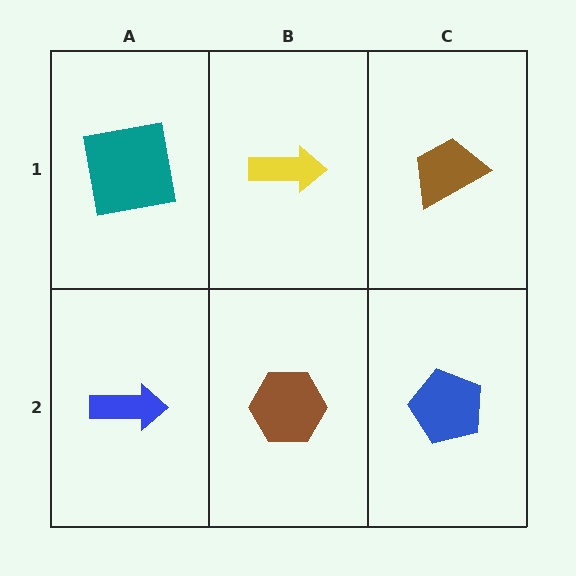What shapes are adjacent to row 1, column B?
A brown hexagon (row 2, column B), a teal square (row 1, column A), a brown trapezoid (row 1, column C).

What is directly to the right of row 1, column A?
A yellow arrow.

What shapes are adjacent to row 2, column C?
A brown trapezoid (row 1, column C), a brown hexagon (row 2, column B).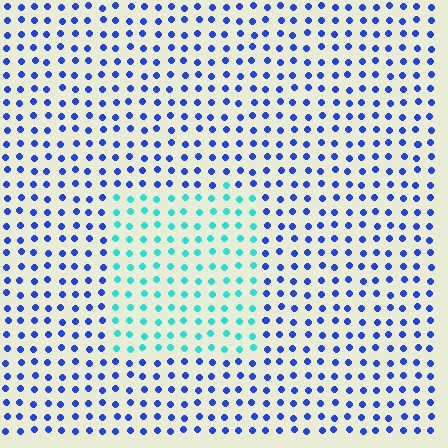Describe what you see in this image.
The image is filled with small blue elements in a uniform arrangement. A rectangle-shaped region is visible where the elements are tinted to a slightly different hue, forming a subtle color boundary.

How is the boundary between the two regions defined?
The boundary is defined purely by a slight shift in hue (about 53 degrees). Spacing, size, and orientation are identical on both sides.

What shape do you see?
I see a rectangle.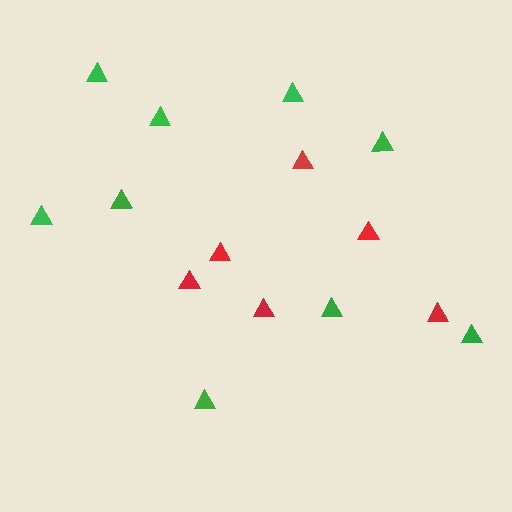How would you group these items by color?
There are 2 groups: one group of green triangles (9) and one group of red triangles (6).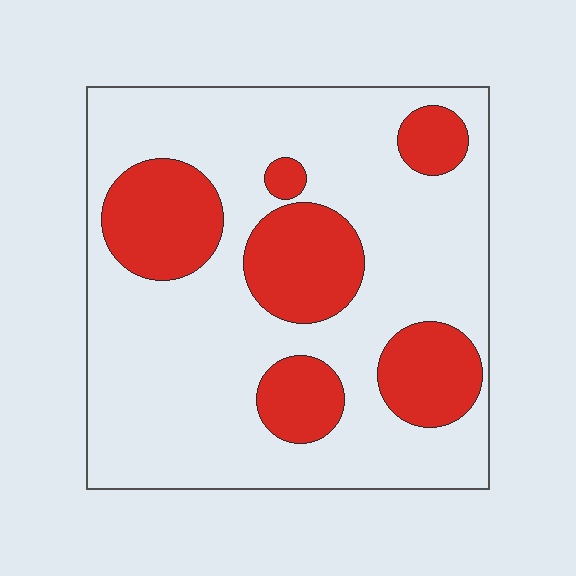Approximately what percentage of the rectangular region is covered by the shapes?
Approximately 25%.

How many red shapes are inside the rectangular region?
6.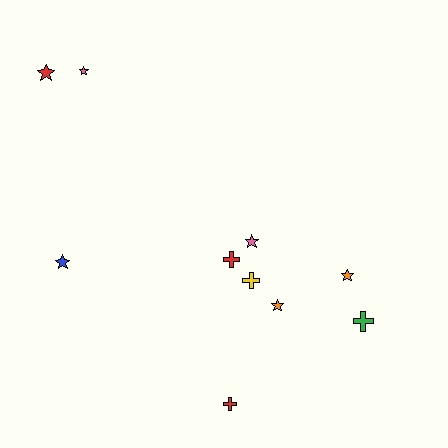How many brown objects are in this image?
There are no brown objects.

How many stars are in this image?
There are 6 stars.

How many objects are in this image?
There are 10 objects.